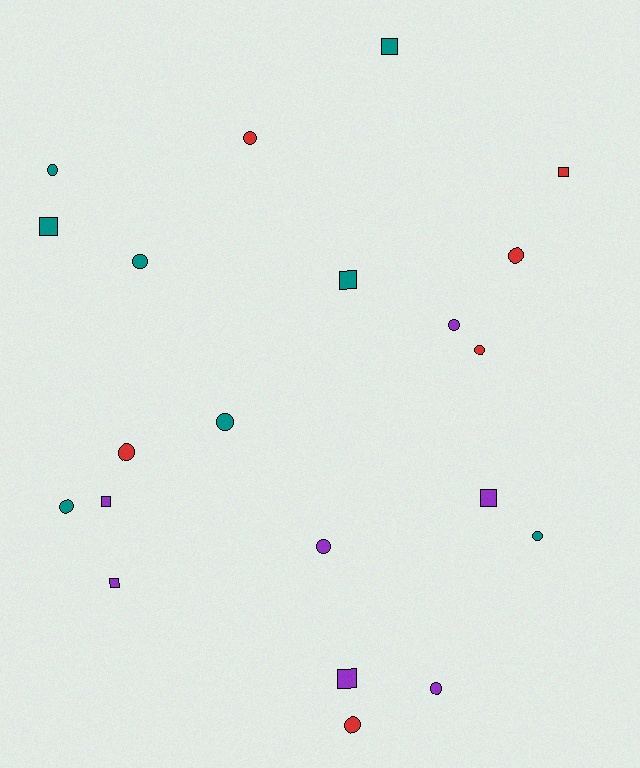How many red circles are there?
There are 5 red circles.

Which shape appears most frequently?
Circle, with 13 objects.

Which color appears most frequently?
Teal, with 8 objects.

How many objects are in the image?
There are 21 objects.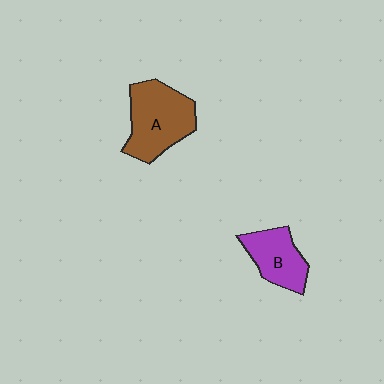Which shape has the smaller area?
Shape B (purple).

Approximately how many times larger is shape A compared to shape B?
Approximately 1.5 times.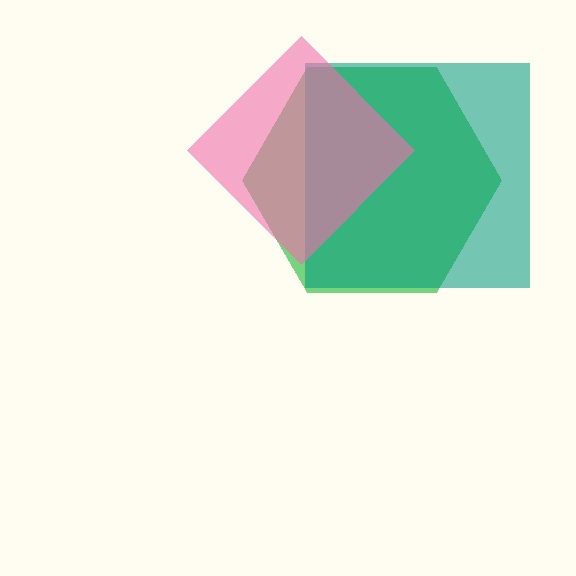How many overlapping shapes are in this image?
There are 3 overlapping shapes in the image.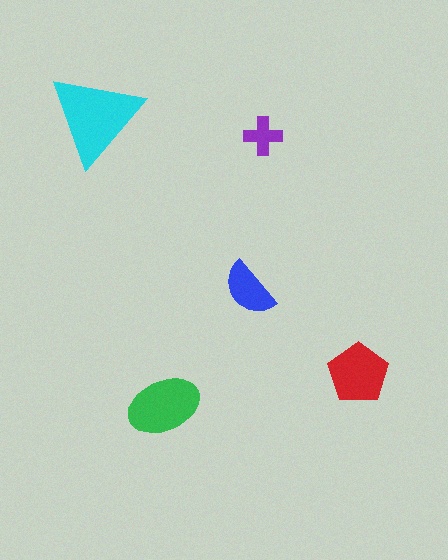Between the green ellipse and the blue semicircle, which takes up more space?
The green ellipse.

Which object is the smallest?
The purple cross.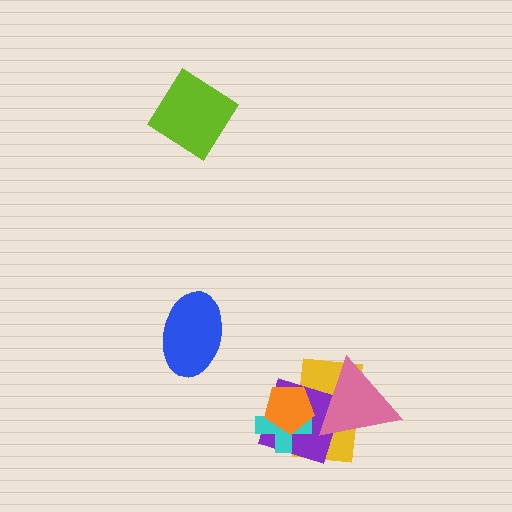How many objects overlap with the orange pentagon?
4 objects overlap with the orange pentagon.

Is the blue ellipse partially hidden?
No, no other shape covers it.